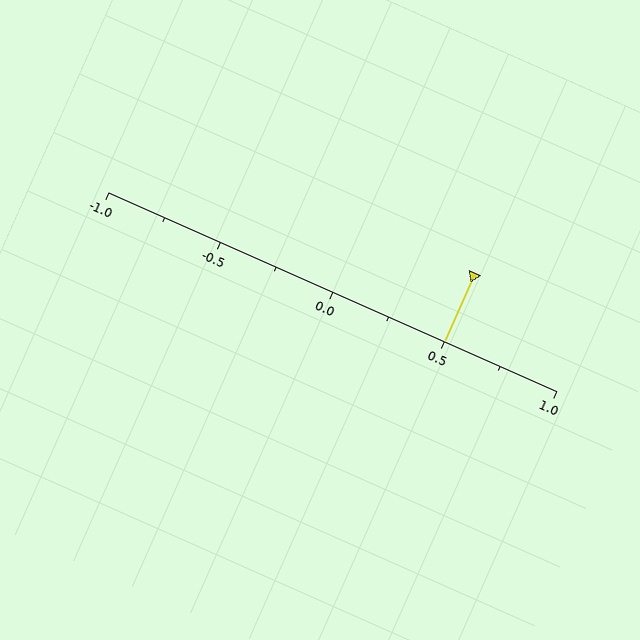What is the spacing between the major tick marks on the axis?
The major ticks are spaced 0.5 apart.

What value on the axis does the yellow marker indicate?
The marker indicates approximately 0.5.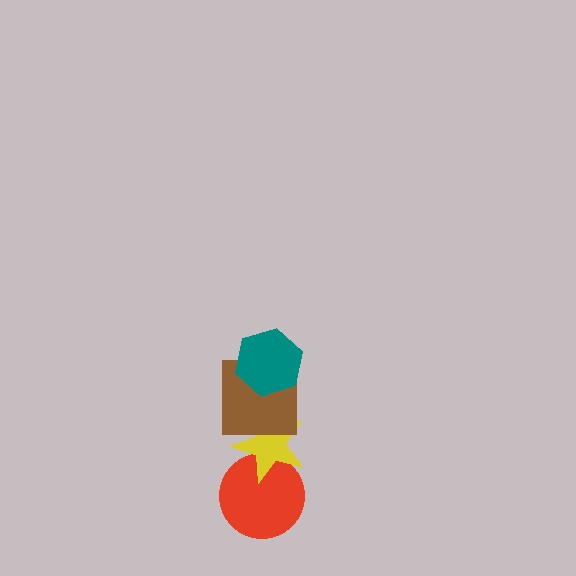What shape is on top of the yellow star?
The brown square is on top of the yellow star.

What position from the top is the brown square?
The brown square is 2nd from the top.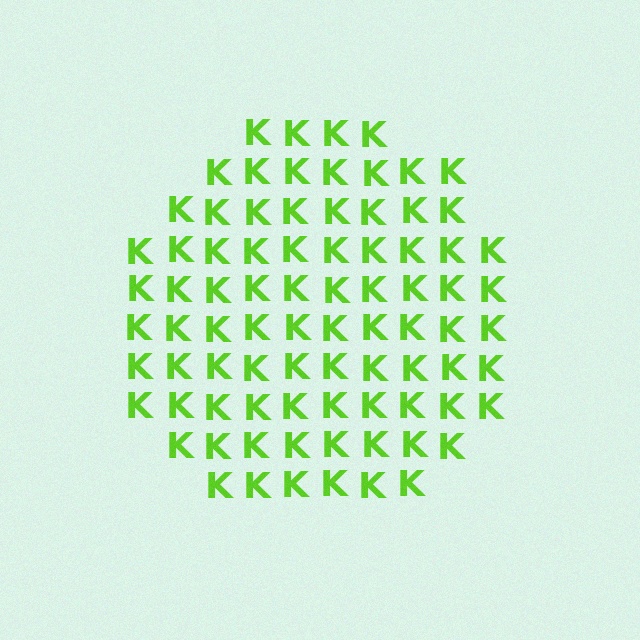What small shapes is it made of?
It is made of small letter K's.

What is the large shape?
The large shape is a circle.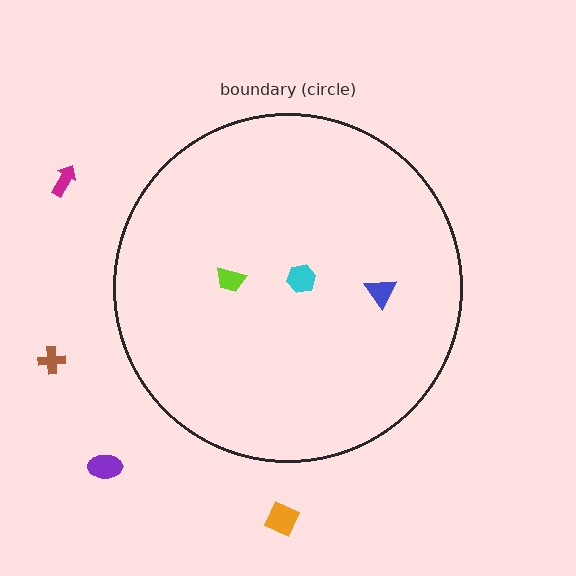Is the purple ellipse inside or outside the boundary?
Outside.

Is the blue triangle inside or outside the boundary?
Inside.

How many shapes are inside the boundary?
3 inside, 4 outside.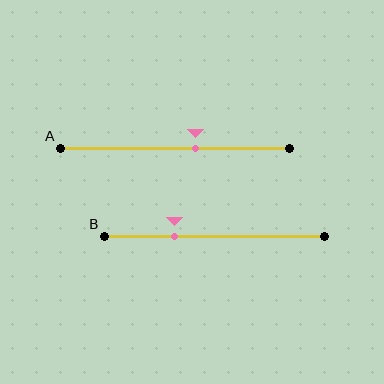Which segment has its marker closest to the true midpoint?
Segment A has its marker closest to the true midpoint.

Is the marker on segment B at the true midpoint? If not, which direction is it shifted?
No, the marker on segment B is shifted to the left by about 18% of the segment length.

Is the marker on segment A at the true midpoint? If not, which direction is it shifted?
No, the marker on segment A is shifted to the right by about 9% of the segment length.